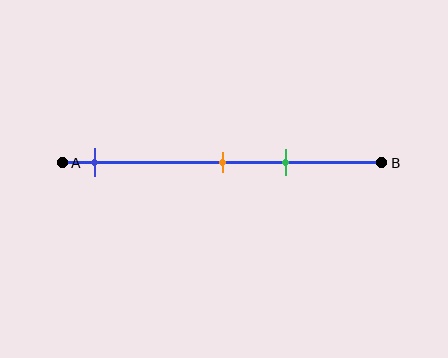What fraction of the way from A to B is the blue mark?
The blue mark is approximately 10% (0.1) of the way from A to B.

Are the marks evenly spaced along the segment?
No, the marks are not evenly spaced.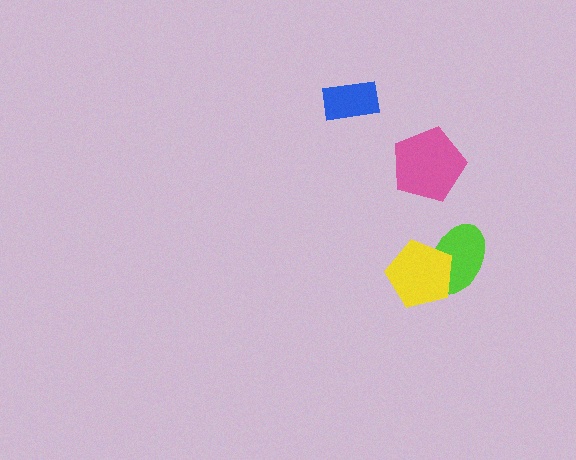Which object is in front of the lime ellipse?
The yellow pentagon is in front of the lime ellipse.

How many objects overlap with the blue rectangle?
0 objects overlap with the blue rectangle.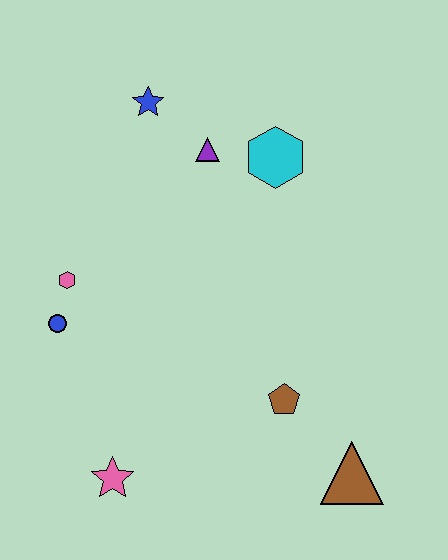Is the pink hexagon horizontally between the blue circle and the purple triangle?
Yes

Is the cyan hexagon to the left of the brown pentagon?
Yes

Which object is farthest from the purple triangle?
The brown triangle is farthest from the purple triangle.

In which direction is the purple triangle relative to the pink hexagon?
The purple triangle is to the right of the pink hexagon.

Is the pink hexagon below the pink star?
No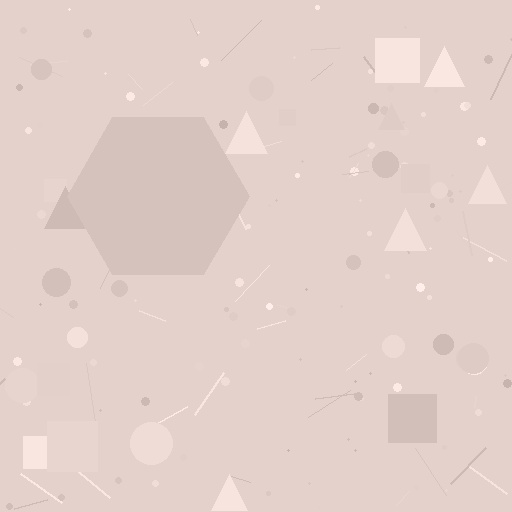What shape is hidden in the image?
A hexagon is hidden in the image.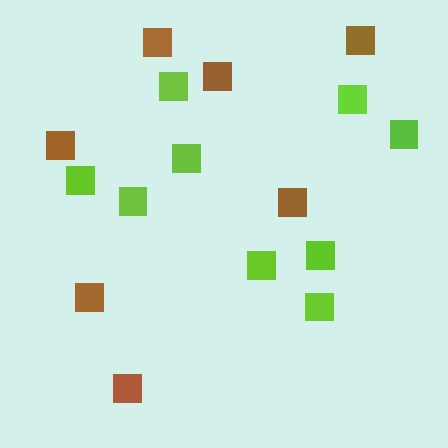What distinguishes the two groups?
There are 2 groups: one group of lime squares (9) and one group of brown squares (7).